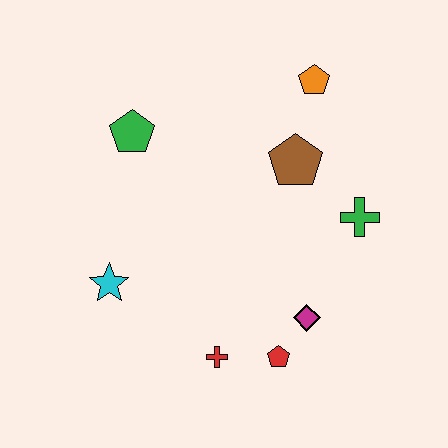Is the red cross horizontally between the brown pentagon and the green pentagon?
Yes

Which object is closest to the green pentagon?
The cyan star is closest to the green pentagon.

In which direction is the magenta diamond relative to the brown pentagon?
The magenta diamond is below the brown pentagon.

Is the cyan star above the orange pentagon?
No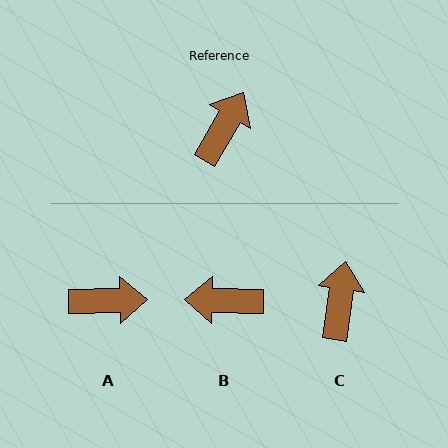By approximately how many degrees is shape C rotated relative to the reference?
Approximately 22 degrees counter-clockwise.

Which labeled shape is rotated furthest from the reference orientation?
B, about 119 degrees away.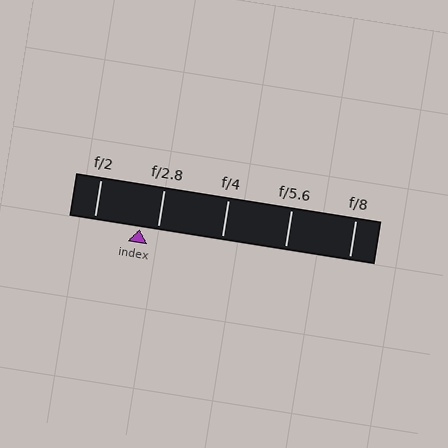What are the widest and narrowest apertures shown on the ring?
The widest aperture shown is f/2 and the narrowest is f/8.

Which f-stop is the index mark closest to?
The index mark is closest to f/2.8.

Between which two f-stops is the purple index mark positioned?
The index mark is between f/2 and f/2.8.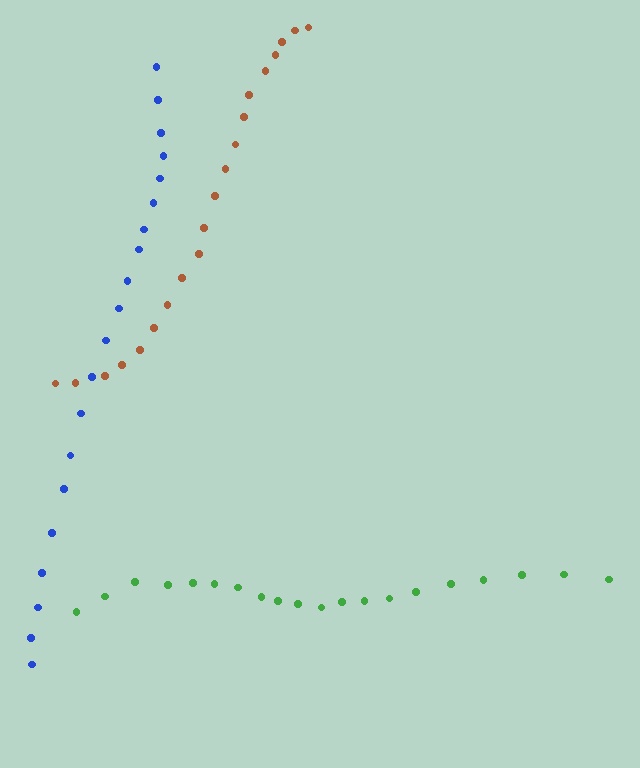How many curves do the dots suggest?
There are 3 distinct paths.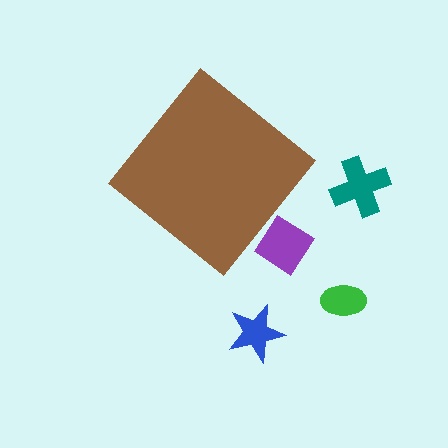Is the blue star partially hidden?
No, the blue star is fully visible.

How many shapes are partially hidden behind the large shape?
1 shape is partially hidden.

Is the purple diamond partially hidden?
Yes, the purple diamond is partially hidden behind the brown diamond.